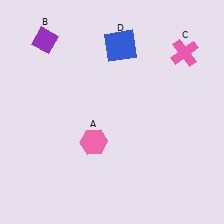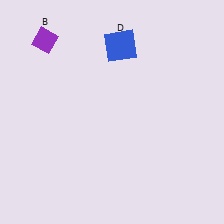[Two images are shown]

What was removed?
The pink hexagon (A), the pink cross (C) were removed in Image 2.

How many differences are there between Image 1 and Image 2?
There are 2 differences between the two images.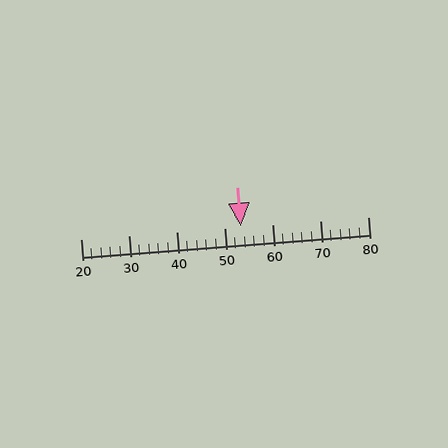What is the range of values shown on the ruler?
The ruler shows values from 20 to 80.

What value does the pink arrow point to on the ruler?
The pink arrow points to approximately 54.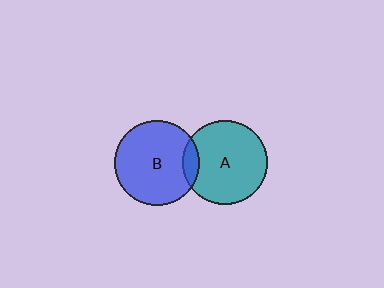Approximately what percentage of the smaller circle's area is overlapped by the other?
Approximately 10%.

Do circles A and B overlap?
Yes.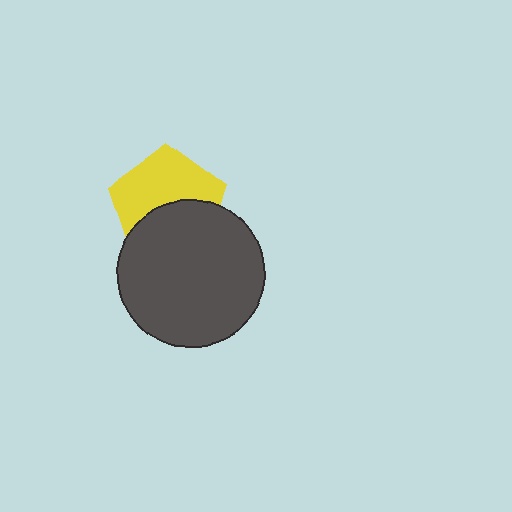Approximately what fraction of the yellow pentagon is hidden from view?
Roughly 45% of the yellow pentagon is hidden behind the dark gray circle.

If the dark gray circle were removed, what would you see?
You would see the complete yellow pentagon.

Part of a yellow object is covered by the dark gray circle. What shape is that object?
It is a pentagon.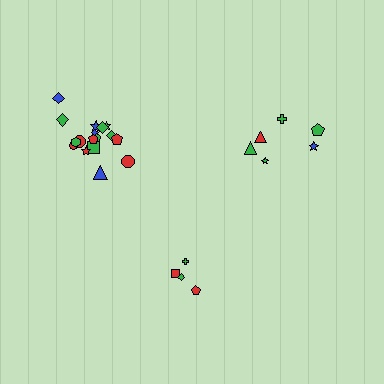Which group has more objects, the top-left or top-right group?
The top-left group.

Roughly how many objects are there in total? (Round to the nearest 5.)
Roughly 30 objects in total.